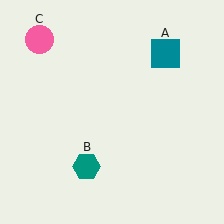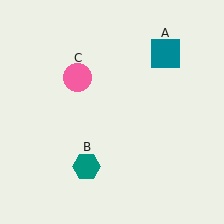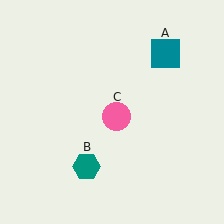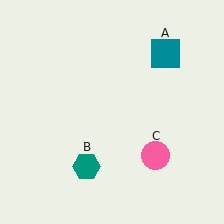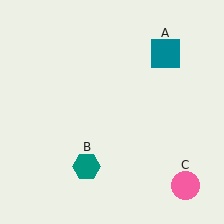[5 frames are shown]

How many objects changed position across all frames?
1 object changed position: pink circle (object C).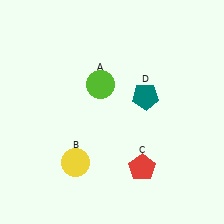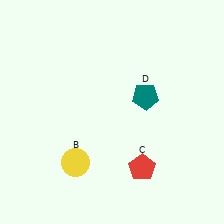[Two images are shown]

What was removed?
The lime circle (A) was removed in Image 2.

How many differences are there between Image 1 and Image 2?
There is 1 difference between the two images.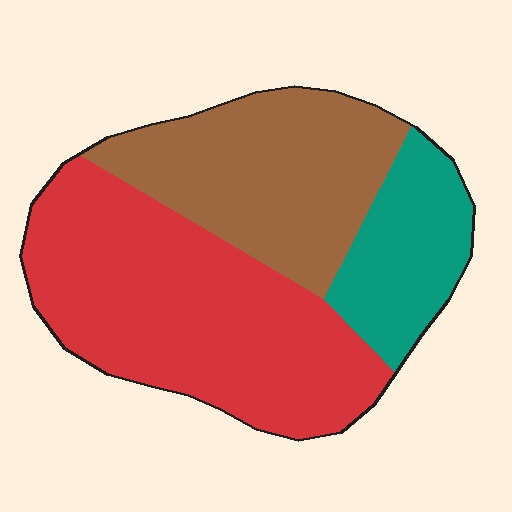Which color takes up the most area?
Red, at roughly 50%.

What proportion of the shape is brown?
Brown takes up about one third (1/3) of the shape.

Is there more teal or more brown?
Brown.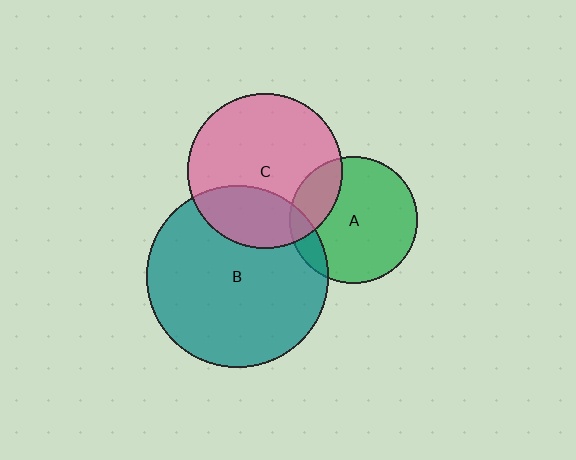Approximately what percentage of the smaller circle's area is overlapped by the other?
Approximately 20%.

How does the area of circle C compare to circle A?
Approximately 1.5 times.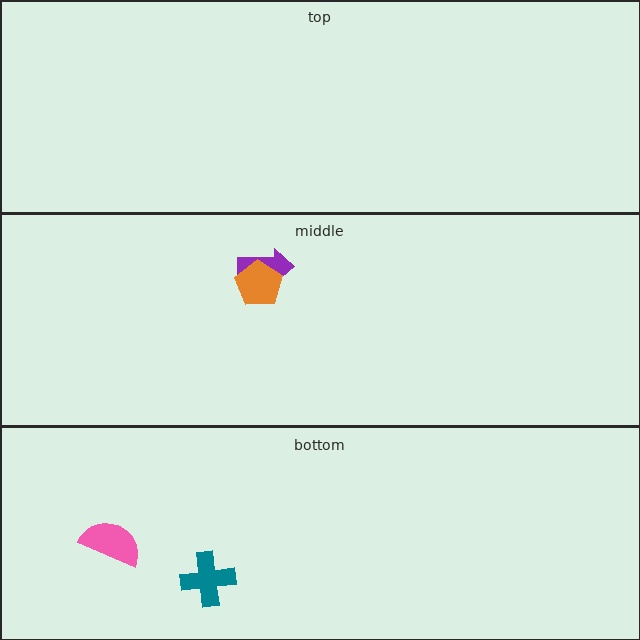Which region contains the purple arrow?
The middle region.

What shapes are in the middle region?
The purple arrow, the orange pentagon.